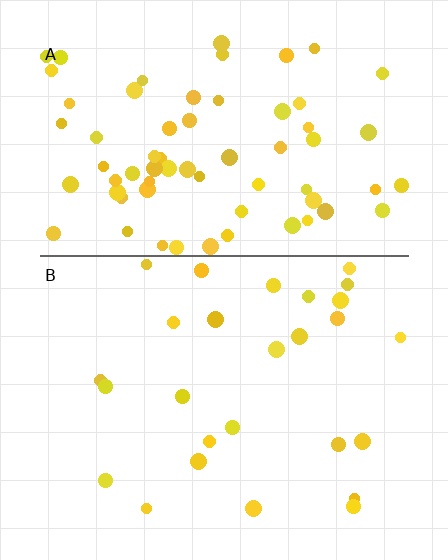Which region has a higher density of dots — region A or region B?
A (the top).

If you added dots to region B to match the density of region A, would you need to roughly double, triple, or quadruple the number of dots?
Approximately triple.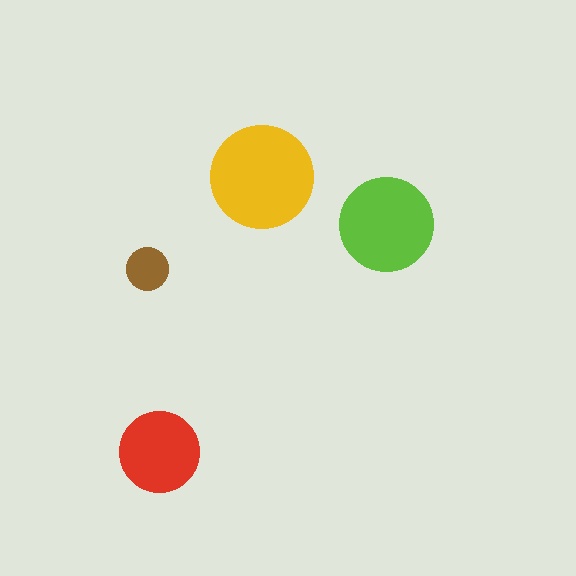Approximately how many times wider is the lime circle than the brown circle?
About 2 times wider.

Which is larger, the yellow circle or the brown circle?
The yellow one.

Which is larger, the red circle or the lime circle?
The lime one.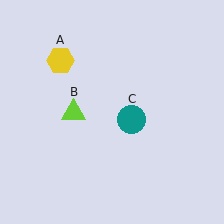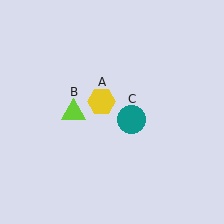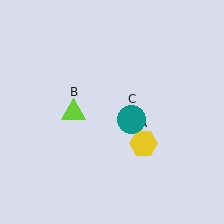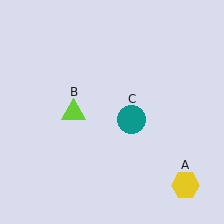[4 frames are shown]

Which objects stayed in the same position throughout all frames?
Lime triangle (object B) and teal circle (object C) remained stationary.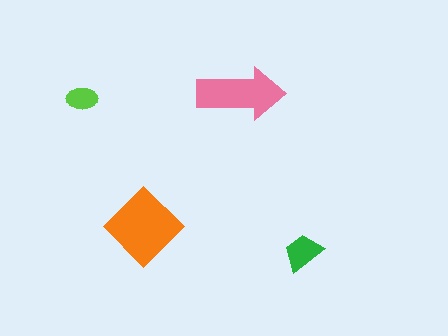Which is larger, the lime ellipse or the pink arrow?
The pink arrow.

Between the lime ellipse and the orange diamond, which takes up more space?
The orange diamond.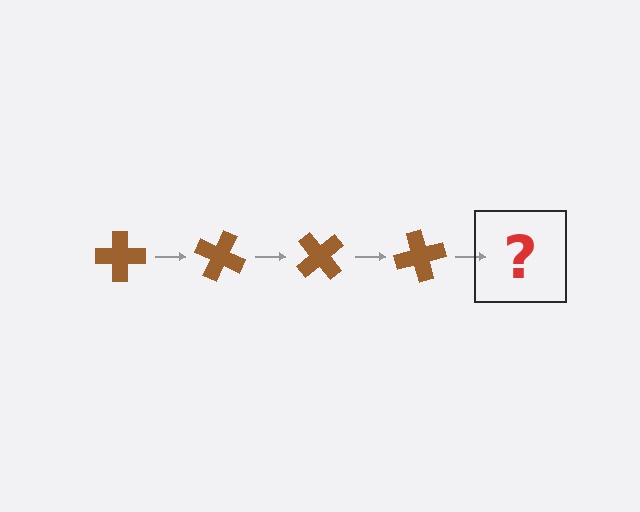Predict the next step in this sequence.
The next step is a brown cross rotated 100 degrees.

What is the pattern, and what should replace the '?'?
The pattern is that the cross rotates 25 degrees each step. The '?' should be a brown cross rotated 100 degrees.